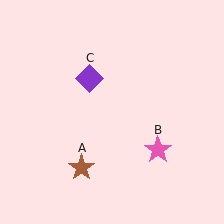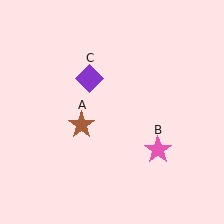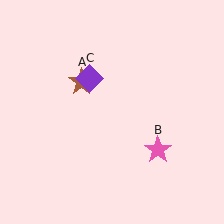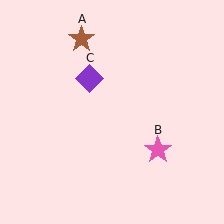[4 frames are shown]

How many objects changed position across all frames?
1 object changed position: brown star (object A).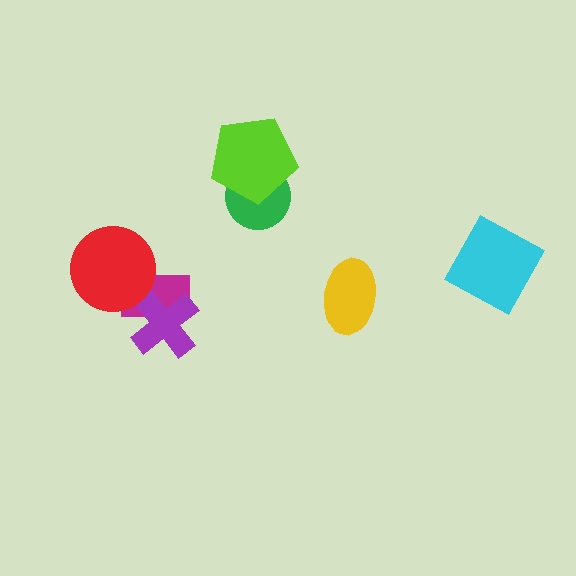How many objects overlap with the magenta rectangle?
2 objects overlap with the magenta rectangle.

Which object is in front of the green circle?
The lime pentagon is in front of the green circle.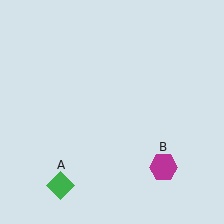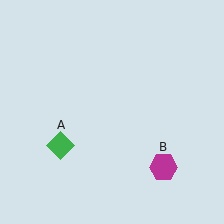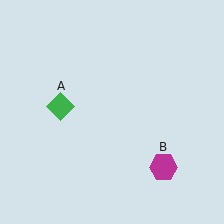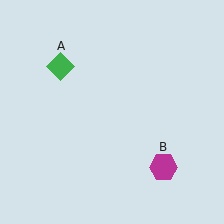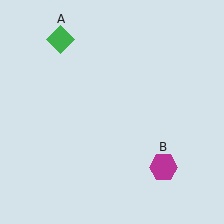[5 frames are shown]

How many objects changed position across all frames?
1 object changed position: green diamond (object A).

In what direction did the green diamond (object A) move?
The green diamond (object A) moved up.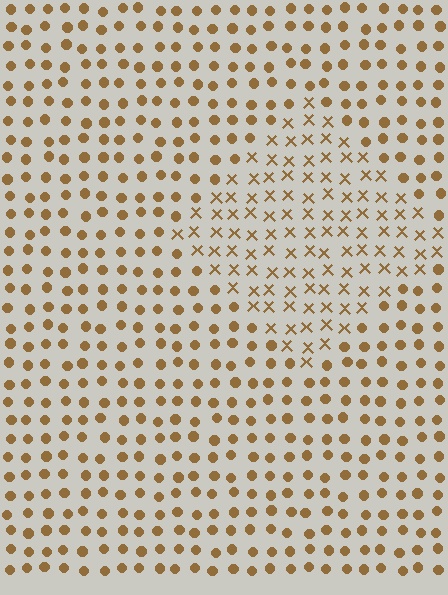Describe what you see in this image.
The image is filled with small brown elements arranged in a uniform grid. A diamond-shaped region contains X marks, while the surrounding area contains circles. The boundary is defined purely by the change in element shape.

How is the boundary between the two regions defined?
The boundary is defined by a change in element shape: X marks inside vs. circles outside. All elements share the same color and spacing.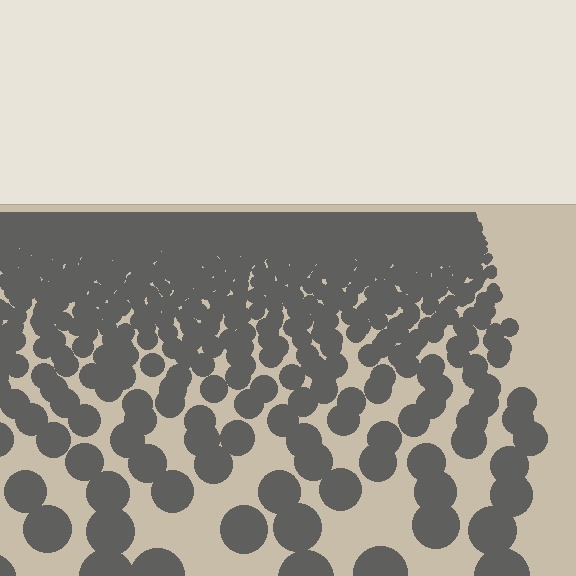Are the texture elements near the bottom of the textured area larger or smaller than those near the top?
Larger. Near the bottom, elements are closer to the viewer and appear at a bigger on-screen size.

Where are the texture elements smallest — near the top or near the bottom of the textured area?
Near the top.